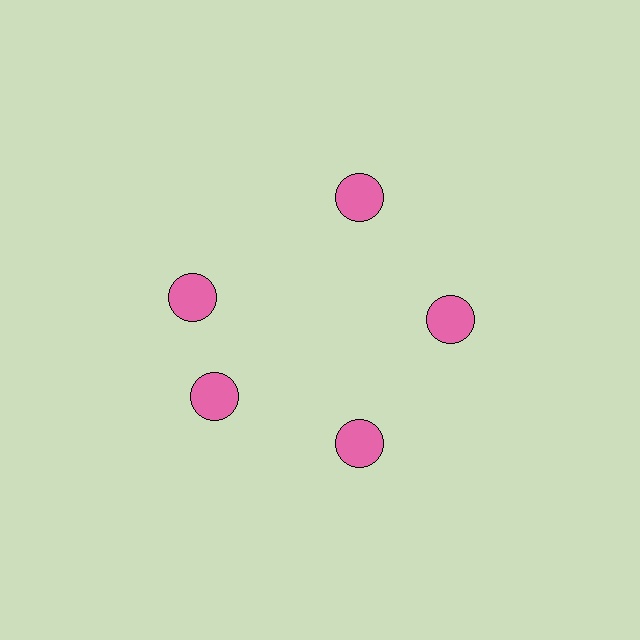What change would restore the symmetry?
The symmetry would be restored by rotating it back into even spacing with its neighbors so that all 5 circles sit at equal angles and equal distance from the center.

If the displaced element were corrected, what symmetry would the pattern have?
It would have 5-fold rotational symmetry — the pattern would map onto itself every 72 degrees.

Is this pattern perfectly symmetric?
No. The 5 pink circles are arranged in a ring, but one element near the 10 o'clock position is rotated out of alignment along the ring, breaking the 5-fold rotational symmetry.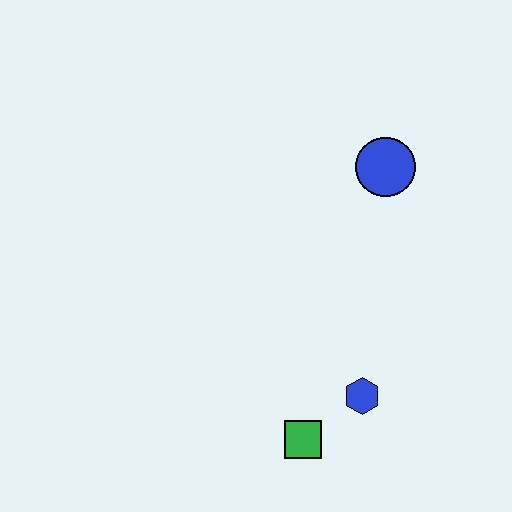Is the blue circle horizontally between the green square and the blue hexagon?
No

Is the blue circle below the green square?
No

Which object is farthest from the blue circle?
The green square is farthest from the blue circle.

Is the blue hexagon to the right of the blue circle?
No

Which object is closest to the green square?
The blue hexagon is closest to the green square.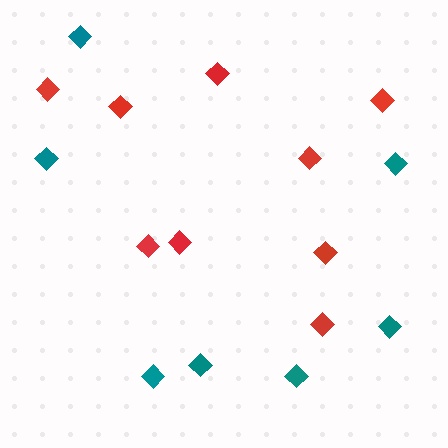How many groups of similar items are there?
There are 2 groups: one group of red diamonds (9) and one group of teal diamonds (7).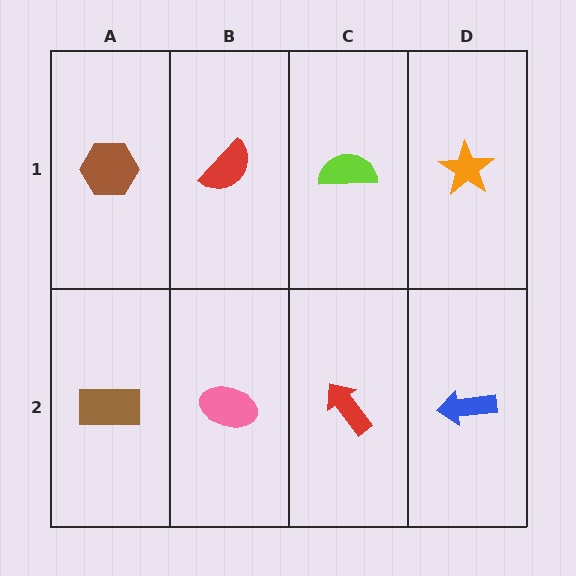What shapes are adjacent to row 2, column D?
An orange star (row 1, column D), a red arrow (row 2, column C).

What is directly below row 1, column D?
A blue arrow.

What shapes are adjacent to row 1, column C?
A red arrow (row 2, column C), a red semicircle (row 1, column B), an orange star (row 1, column D).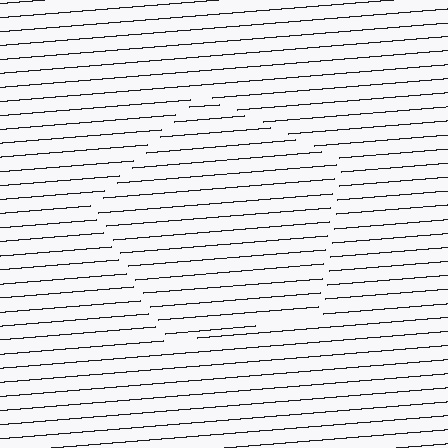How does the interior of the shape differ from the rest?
The interior of the shape contains the same grating, shifted by half a period — the contour is defined by the phase discontinuity where line-ends from the inner and outer gratings abut.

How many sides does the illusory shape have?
5 sides — the line-ends trace a pentagon.